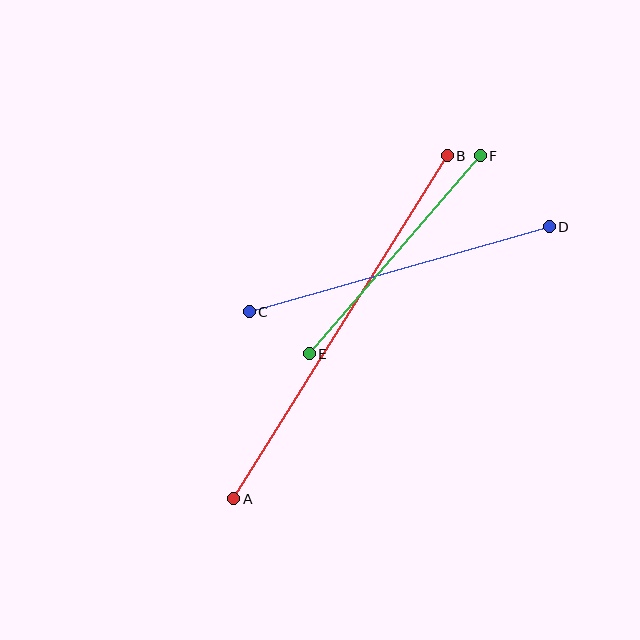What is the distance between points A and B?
The distance is approximately 404 pixels.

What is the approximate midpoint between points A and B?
The midpoint is at approximately (340, 327) pixels.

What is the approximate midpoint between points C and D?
The midpoint is at approximately (399, 269) pixels.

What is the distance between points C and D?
The distance is approximately 312 pixels.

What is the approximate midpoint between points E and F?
The midpoint is at approximately (395, 255) pixels.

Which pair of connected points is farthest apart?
Points A and B are farthest apart.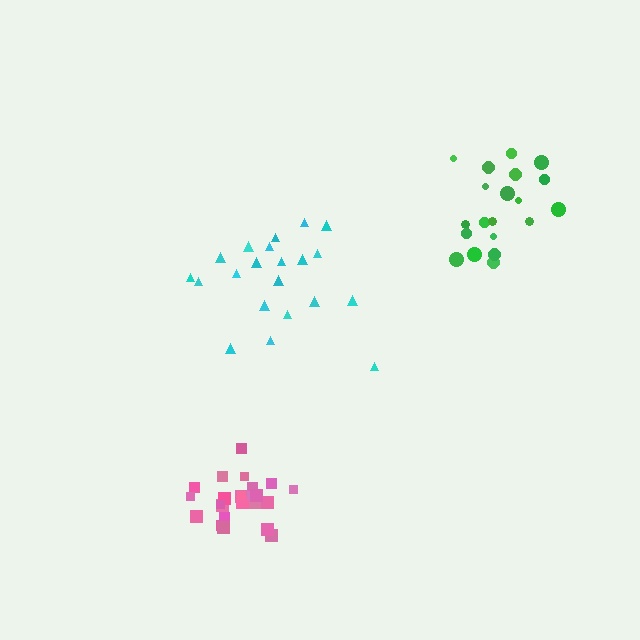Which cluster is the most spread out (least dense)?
Cyan.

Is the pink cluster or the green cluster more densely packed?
Pink.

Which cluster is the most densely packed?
Pink.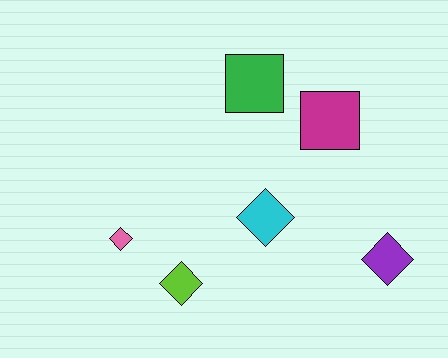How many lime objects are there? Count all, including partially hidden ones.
There is 1 lime object.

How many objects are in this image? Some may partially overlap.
There are 6 objects.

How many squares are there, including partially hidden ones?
There are 2 squares.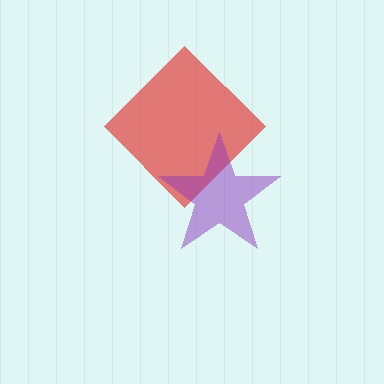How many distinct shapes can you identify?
There are 2 distinct shapes: a red diamond, a purple star.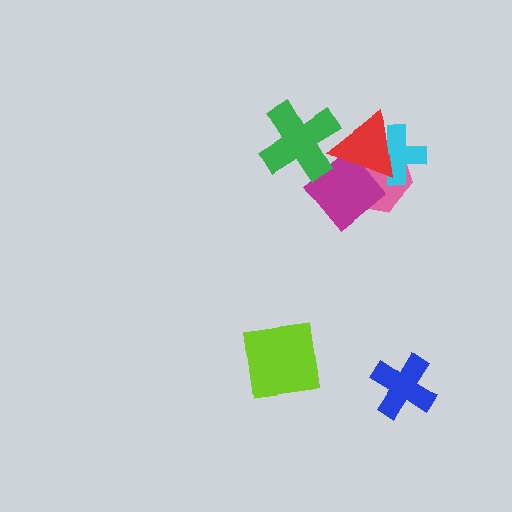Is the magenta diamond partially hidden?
Yes, it is partially covered by another shape.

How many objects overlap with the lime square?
0 objects overlap with the lime square.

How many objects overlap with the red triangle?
4 objects overlap with the red triangle.